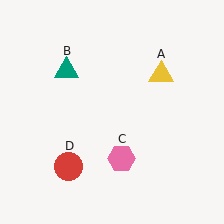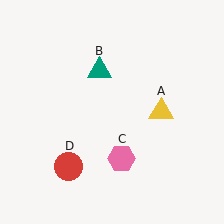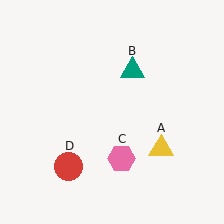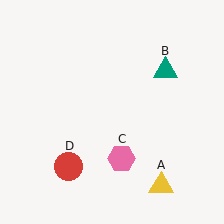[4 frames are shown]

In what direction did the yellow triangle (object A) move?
The yellow triangle (object A) moved down.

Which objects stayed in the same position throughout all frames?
Pink hexagon (object C) and red circle (object D) remained stationary.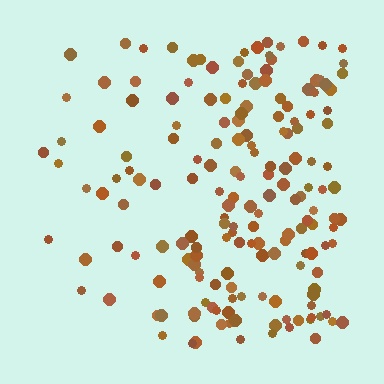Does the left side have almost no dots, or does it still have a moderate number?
Still a moderate number, just noticeably fewer than the right.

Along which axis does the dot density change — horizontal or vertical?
Horizontal.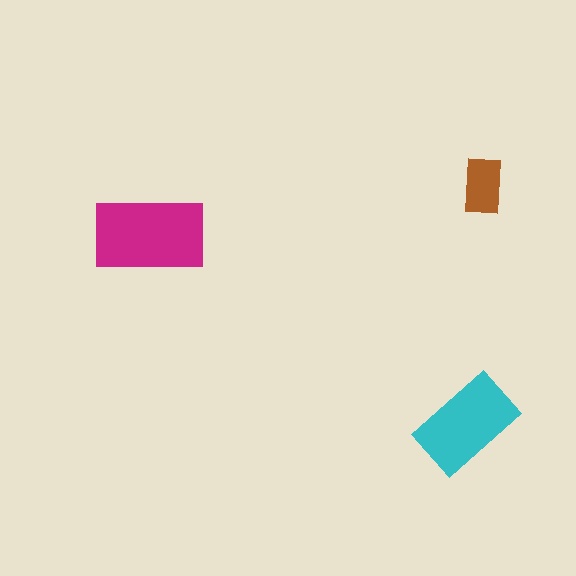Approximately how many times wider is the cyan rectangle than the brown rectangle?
About 2 times wider.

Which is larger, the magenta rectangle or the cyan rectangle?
The magenta one.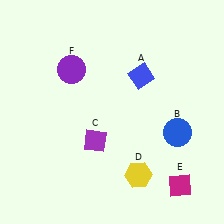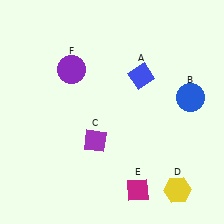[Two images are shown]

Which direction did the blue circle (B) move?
The blue circle (B) moved up.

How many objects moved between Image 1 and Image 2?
3 objects moved between the two images.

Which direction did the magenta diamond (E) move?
The magenta diamond (E) moved left.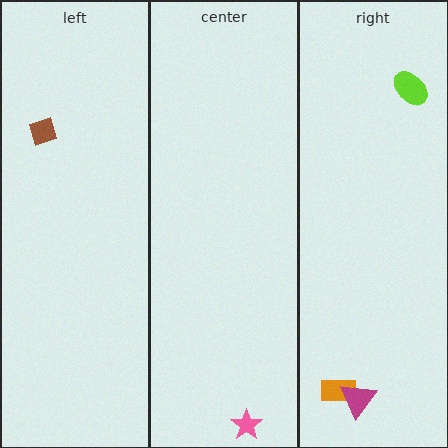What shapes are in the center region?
The pink star.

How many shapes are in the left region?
1.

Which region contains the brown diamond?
The left region.